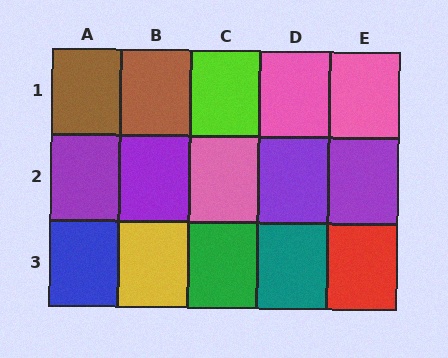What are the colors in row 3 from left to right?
Blue, yellow, green, teal, red.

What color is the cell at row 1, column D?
Pink.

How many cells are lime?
1 cell is lime.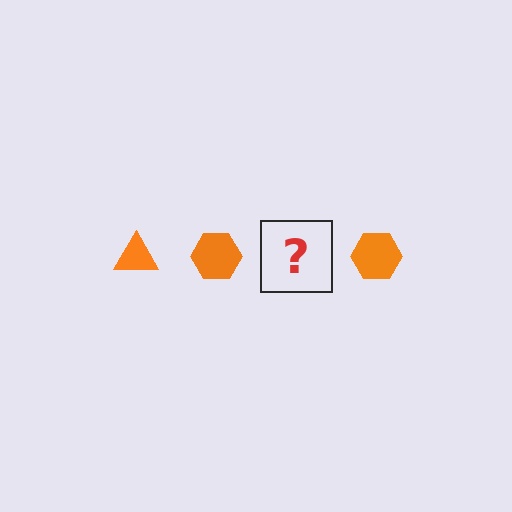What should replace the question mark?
The question mark should be replaced with an orange triangle.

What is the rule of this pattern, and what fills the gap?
The rule is that the pattern cycles through triangle, hexagon shapes in orange. The gap should be filled with an orange triangle.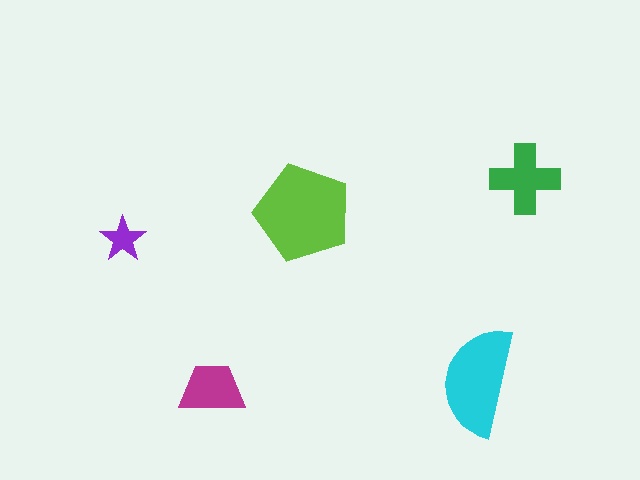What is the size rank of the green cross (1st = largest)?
3rd.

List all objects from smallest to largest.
The purple star, the magenta trapezoid, the green cross, the cyan semicircle, the lime pentagon.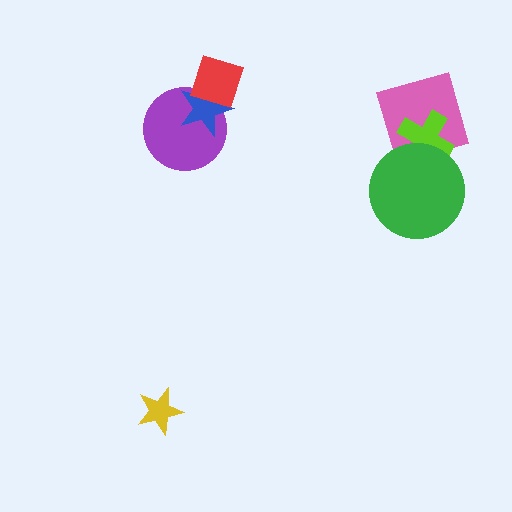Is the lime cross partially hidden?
Yes, it is partially covered by another shape.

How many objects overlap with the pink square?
2 objects overlap with the pink square.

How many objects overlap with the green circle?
2 objects overlap with the green circle.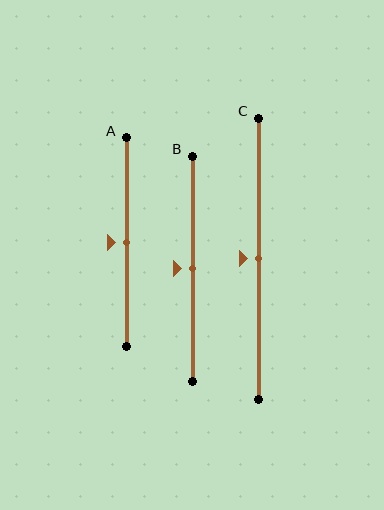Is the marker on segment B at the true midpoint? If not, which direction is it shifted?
Yes, the marker on segment B is at the true midpoint.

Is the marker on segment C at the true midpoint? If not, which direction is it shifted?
Yes, the marker on segment C is at the true midpoint.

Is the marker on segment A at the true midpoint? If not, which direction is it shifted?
Yes, the marker on segment A is at the true midpoint.